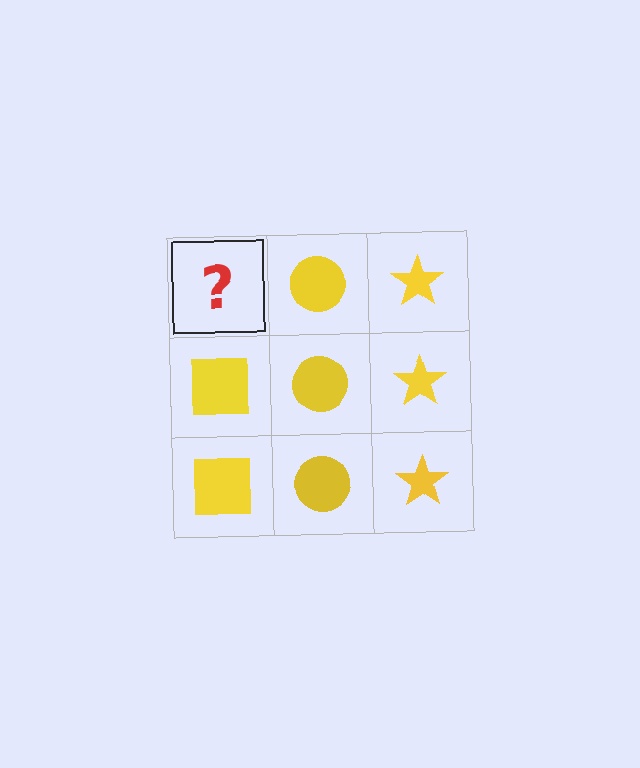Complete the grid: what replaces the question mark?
The question mark should be replaced with a yellow square.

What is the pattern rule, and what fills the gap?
The rule is that each column has a consistent shape. The gap should be filled with a yellow square.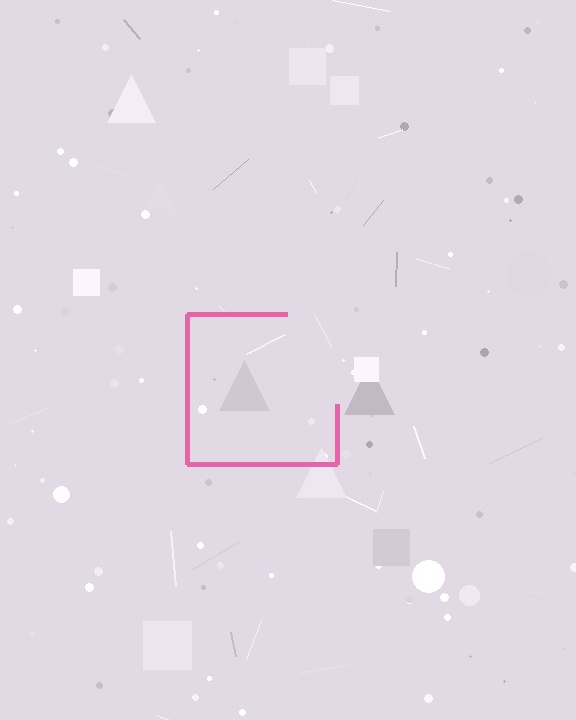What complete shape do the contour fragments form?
The contour fragments form a square.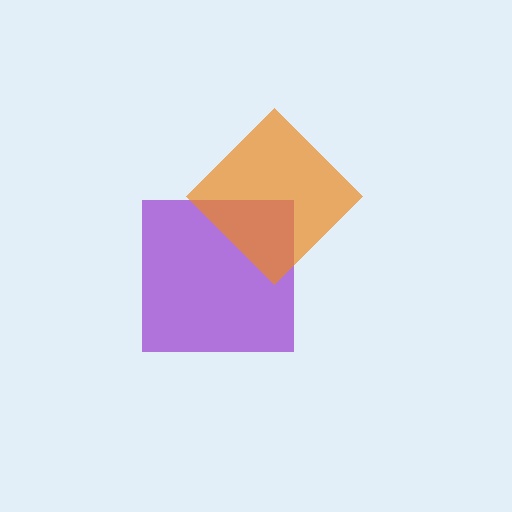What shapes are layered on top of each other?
The layered shapes are: a purple square, an orange diamond.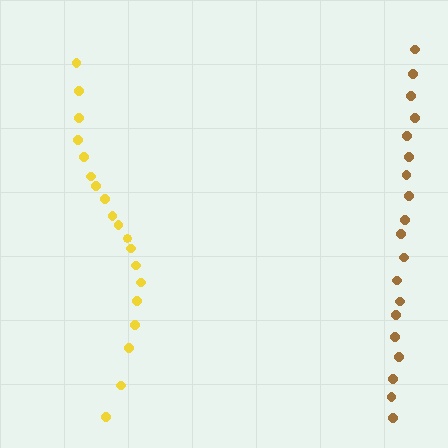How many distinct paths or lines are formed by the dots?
There are 2 distinct paths.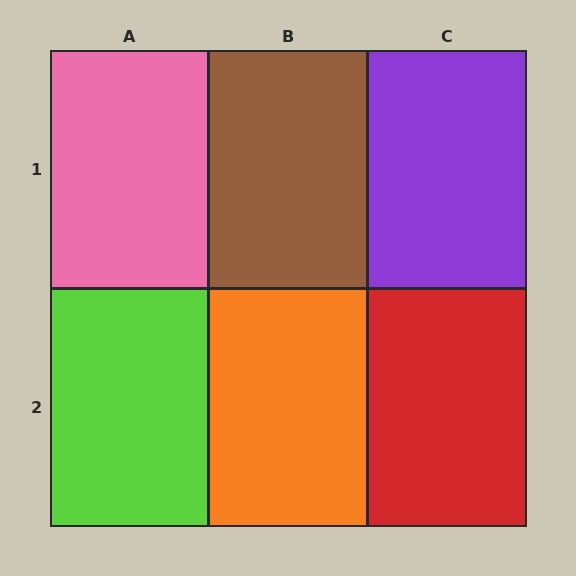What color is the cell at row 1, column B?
Brown.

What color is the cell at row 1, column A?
Pink.